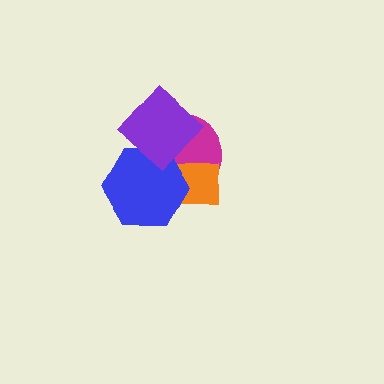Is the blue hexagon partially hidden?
Yes, it is partially covered by another shape.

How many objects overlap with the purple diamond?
2 objects overlap with the purple diamond.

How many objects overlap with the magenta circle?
3 objects overlap with the magenta circle.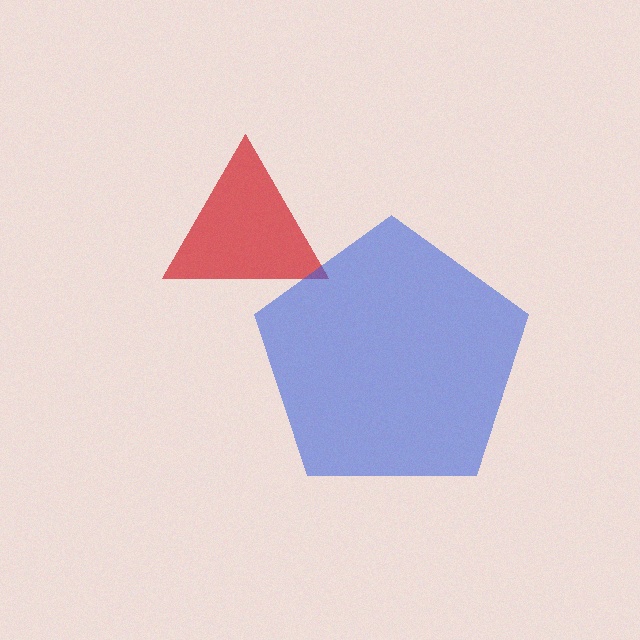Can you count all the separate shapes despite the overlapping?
Yes, there are 2 separate shapes.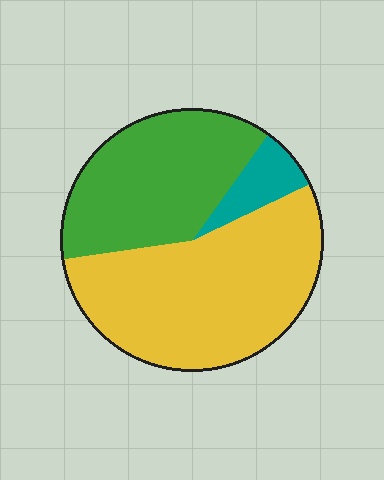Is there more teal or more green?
Green.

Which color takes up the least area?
Teal, at roughly 10%.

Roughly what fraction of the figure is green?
Green covers 37% of the figure.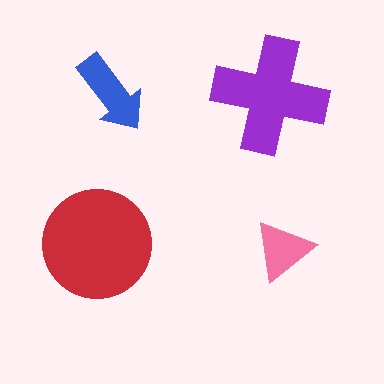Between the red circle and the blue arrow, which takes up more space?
The red circle.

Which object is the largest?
The red circle.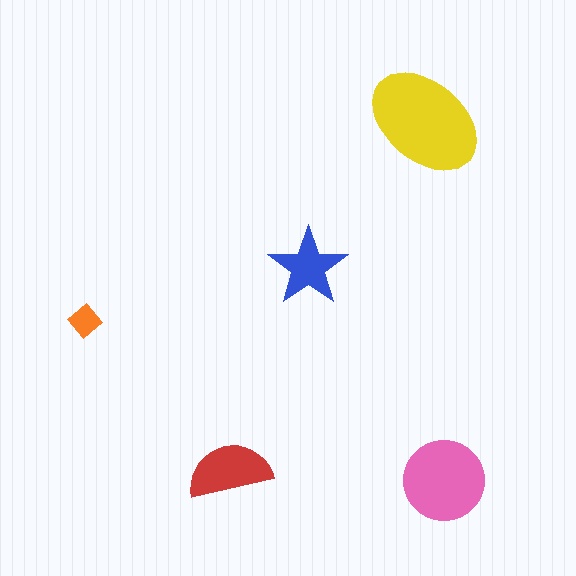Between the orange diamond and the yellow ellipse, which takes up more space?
The yellow ellipse.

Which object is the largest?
The yellow ellipse.